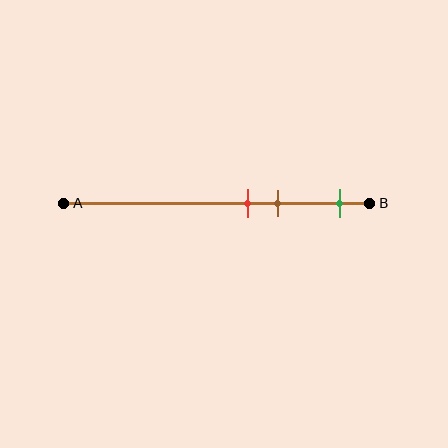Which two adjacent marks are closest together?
The red and brown marks are the closest adjacent pair.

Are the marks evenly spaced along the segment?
No, the marks are not evenly spaced.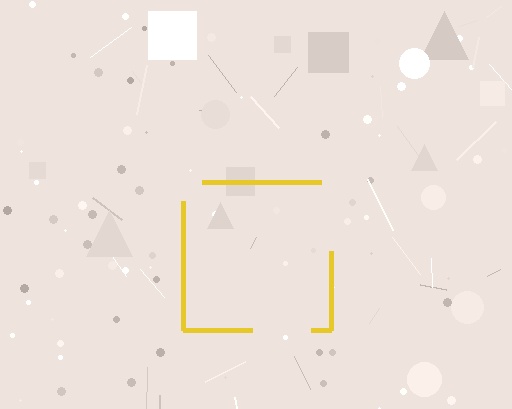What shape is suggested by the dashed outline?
The dashed outline suggests a square.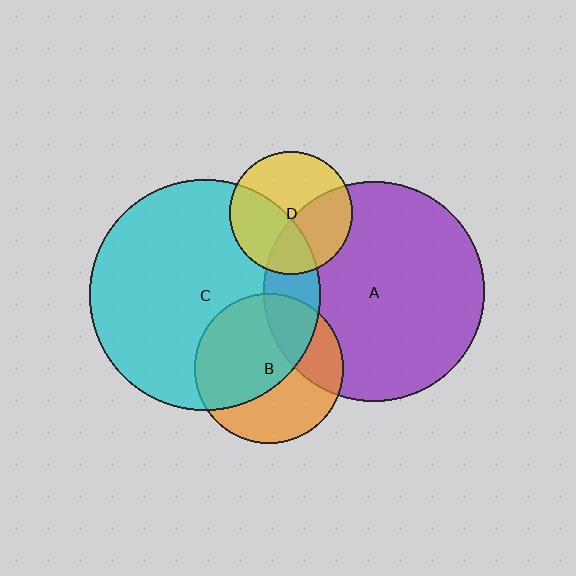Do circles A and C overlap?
Yes.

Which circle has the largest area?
Circle C (cyan).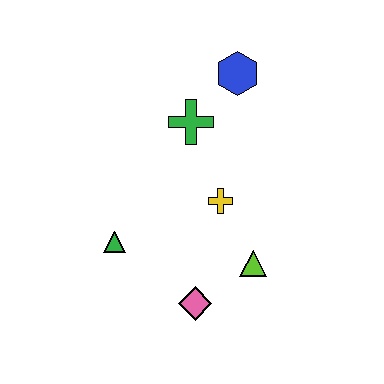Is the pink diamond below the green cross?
Yes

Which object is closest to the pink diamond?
The lime triangle is closest to the pink diamond.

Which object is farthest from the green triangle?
The blue hexagon is farthest from the green triangle.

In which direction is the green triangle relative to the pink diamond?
The green triangle is to the left of the pink diamond.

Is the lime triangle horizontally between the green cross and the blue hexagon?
No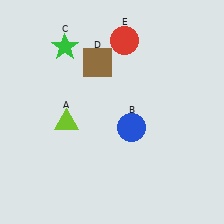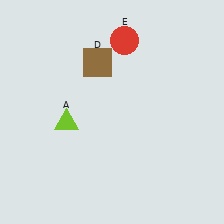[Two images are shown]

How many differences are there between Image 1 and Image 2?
There are 2 differences between the two images.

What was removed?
The blue circle (B), the green star (C) were removed in Image 2.